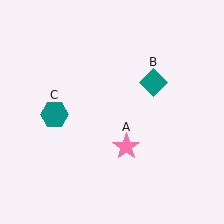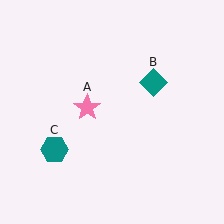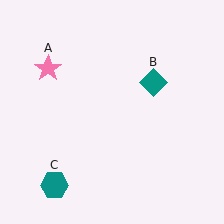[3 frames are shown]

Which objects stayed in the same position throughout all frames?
Teal diamond (object B) remained stationary.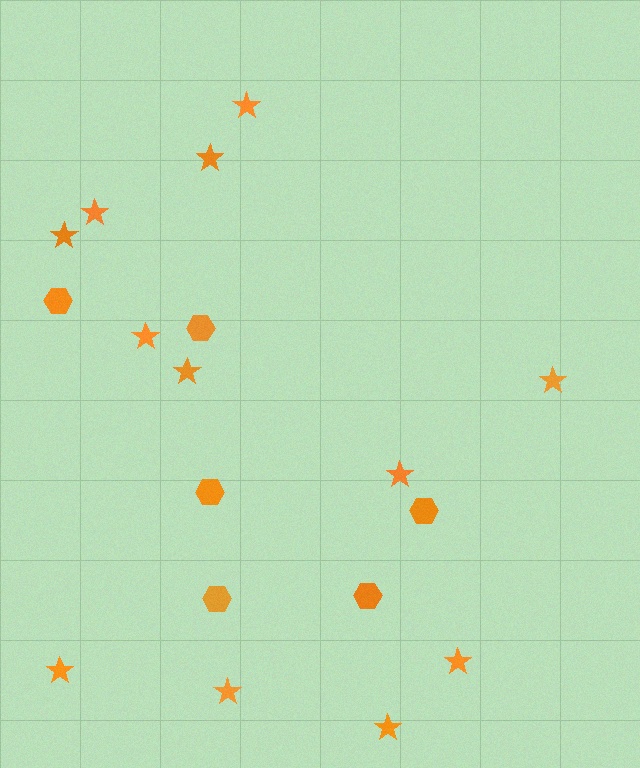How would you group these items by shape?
There are 2 groups: one group of hexagons (6) and one group of stars (12).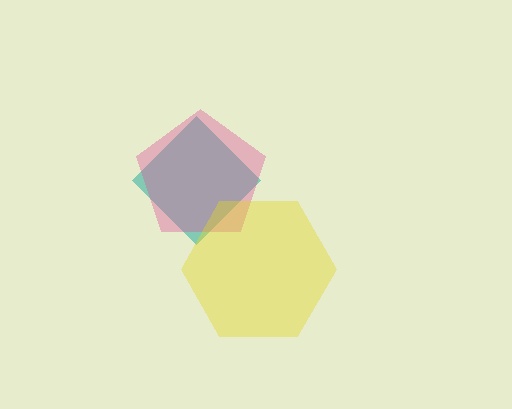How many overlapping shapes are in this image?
There are 3 overlapping shapes in the image.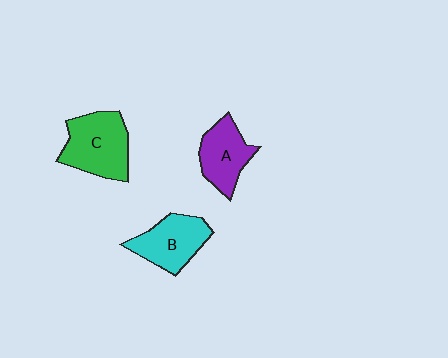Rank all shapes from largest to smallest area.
From largest to smallest: C (green), B (cyan), A (purple).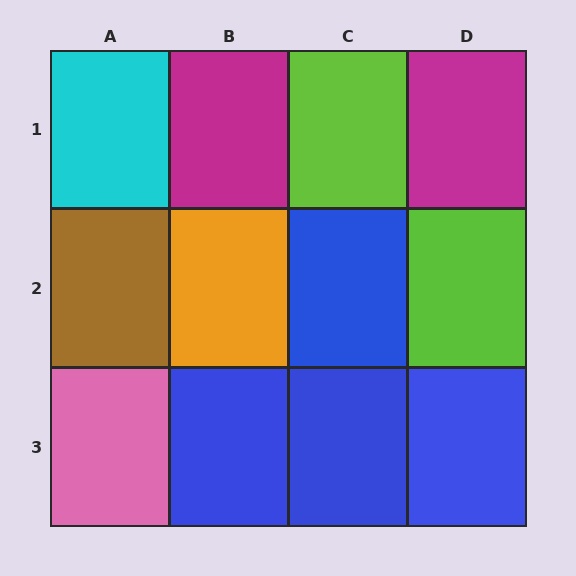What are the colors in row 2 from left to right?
Brown, orange, blue, lime.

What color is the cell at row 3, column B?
Blue.